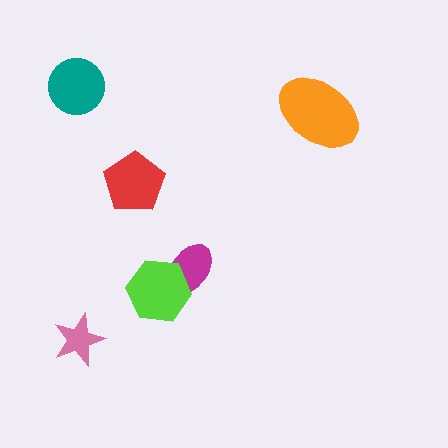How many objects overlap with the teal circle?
0 objects overlap with the teal circle.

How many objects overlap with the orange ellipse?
0 objects overlap with the orange ellipse.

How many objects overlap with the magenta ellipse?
1 object overlaps with the magenta ellipse.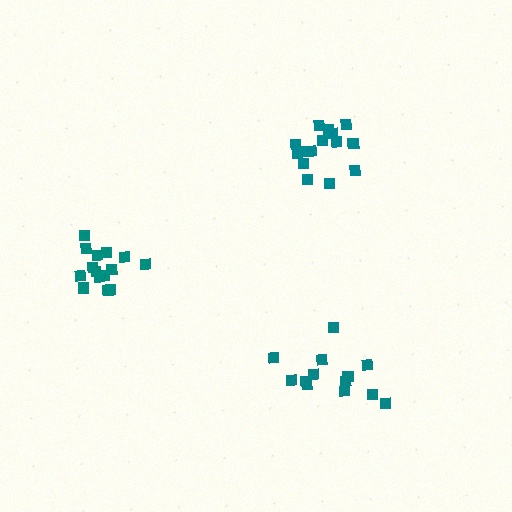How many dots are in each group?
Group 1: 15 dots, Group 2: 13 dots, Group 3: 15 dots (43 total).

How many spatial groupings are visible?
There are 3 spatial groupings.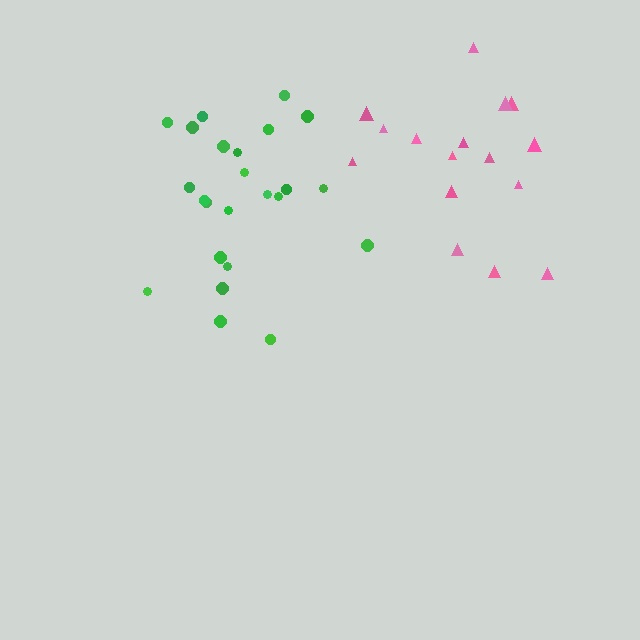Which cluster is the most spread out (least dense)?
Pink.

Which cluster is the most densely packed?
Green.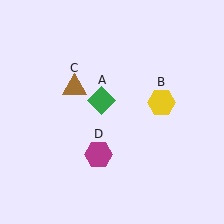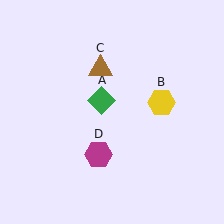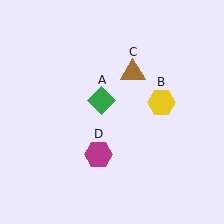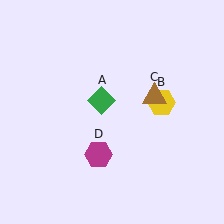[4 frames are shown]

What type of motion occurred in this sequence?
The brown triangle (object C) rotated clockwise around the center of the scene.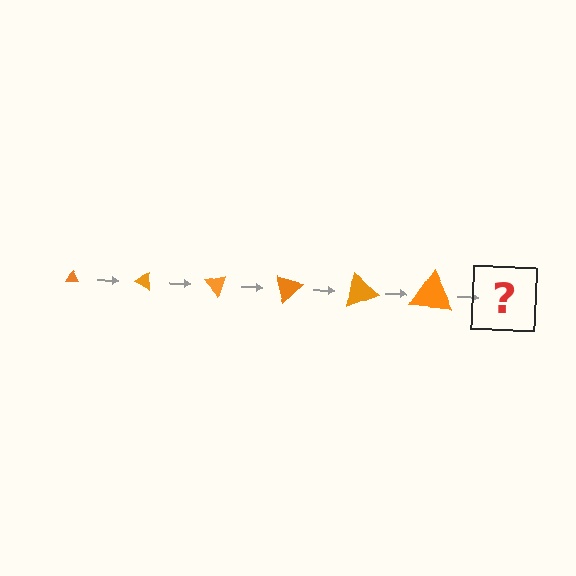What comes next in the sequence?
The next element should be a triangle, larger than the previous one and rotated 150 degrees from the start.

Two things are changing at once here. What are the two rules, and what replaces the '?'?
The two rules are that the triangle grows larger each step and it rotates 25 degrees each step. The '?' should be a triangle, larger than the previous one and rotated 150 degrees from the start.